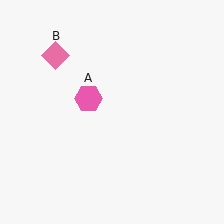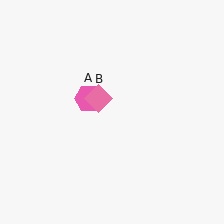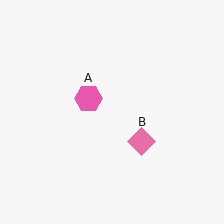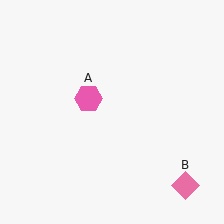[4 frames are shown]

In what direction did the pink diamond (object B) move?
The pink diamond (object B) moved down and to the right.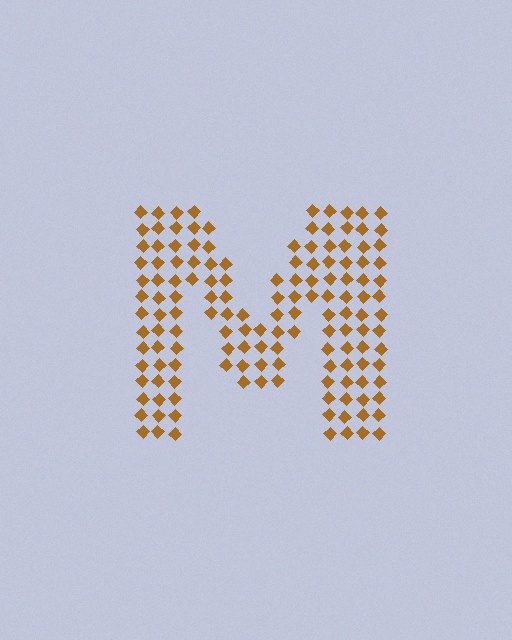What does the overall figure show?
The overall figure shows the letter M.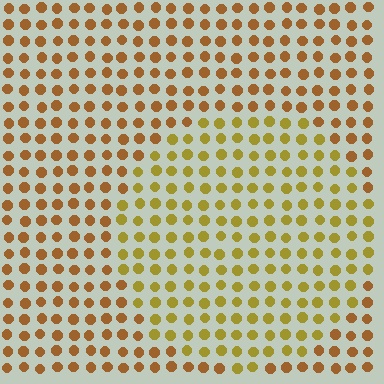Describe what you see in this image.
The image is filled with small brown elements in a uniform arrangement. A circle-shaped region is visible where the elements are tinted to a slightly different hue, forming a subtle color boundary.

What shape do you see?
I see a circle.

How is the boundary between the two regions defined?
The boundary is defined purely by a slight shift in hue (about 27 degrees). Spacing, size, and orientation are identical on both sides.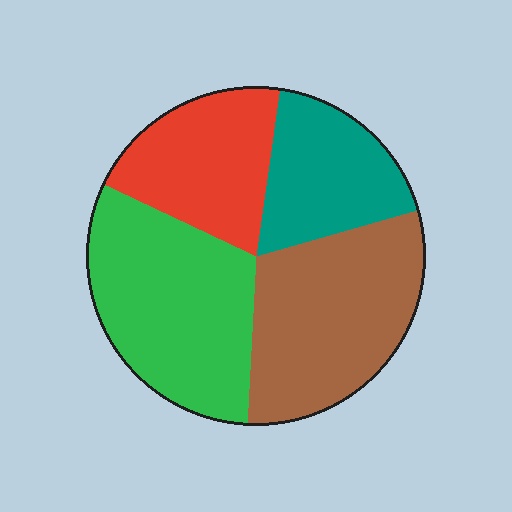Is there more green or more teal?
Green.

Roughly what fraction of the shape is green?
Green covers roughly 30% of the shape.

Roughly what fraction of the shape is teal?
Teal covers about 20% of the shape.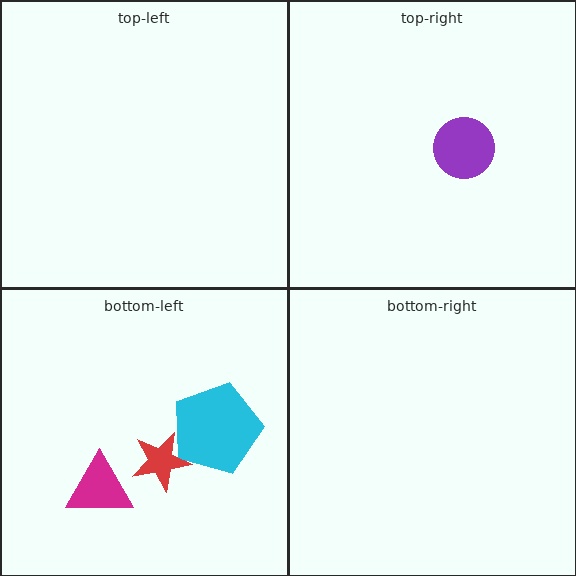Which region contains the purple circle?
The top-right region.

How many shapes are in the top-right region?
1.